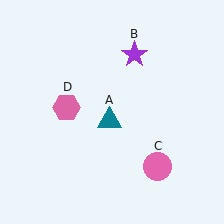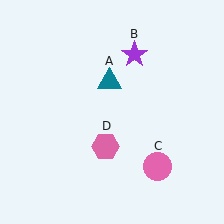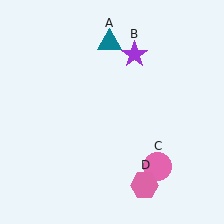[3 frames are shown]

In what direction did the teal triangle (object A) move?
The teal triangle (object A) moved up.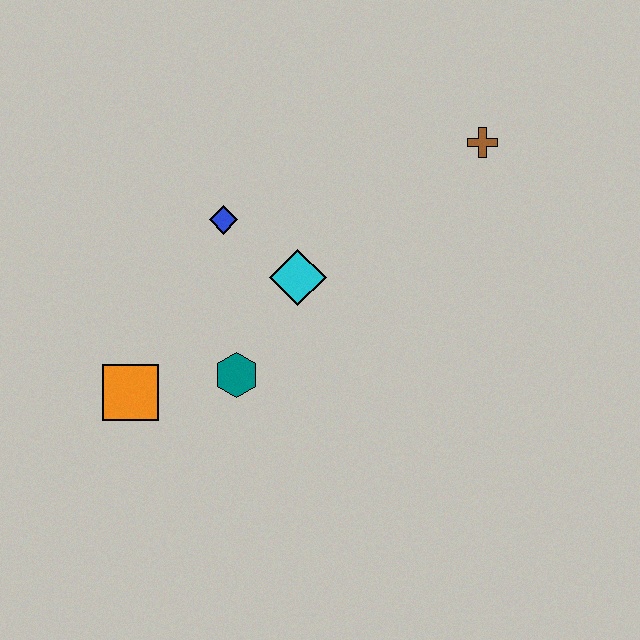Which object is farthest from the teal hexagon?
The brown cross is farthest from the teal hexagon.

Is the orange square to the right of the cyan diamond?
No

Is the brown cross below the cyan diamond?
No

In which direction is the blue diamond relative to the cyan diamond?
The blue diamond is to the left of the cyan diamond.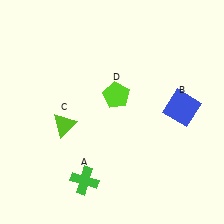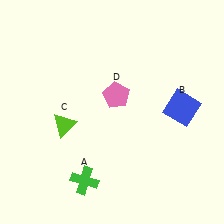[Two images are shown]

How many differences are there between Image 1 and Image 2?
There is 1 difference between the two images.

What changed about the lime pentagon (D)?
In Image 1, D is lime. In Image 2, it changed to pink.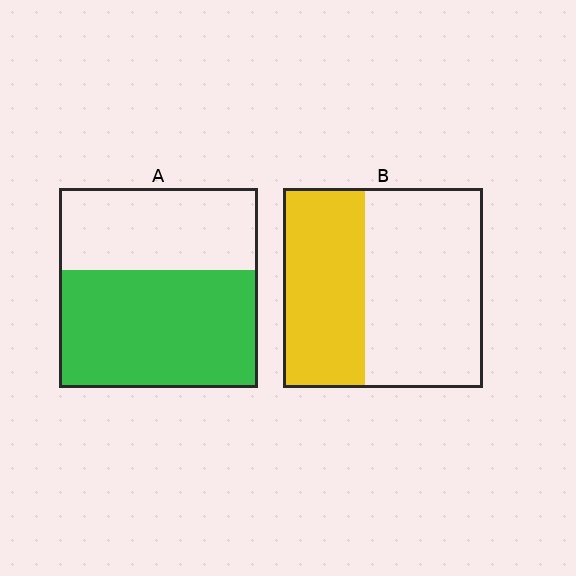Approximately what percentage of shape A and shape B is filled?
A is approximately 60% and B is approximately 40%.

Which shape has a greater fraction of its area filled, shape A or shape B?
Shape A.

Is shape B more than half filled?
No.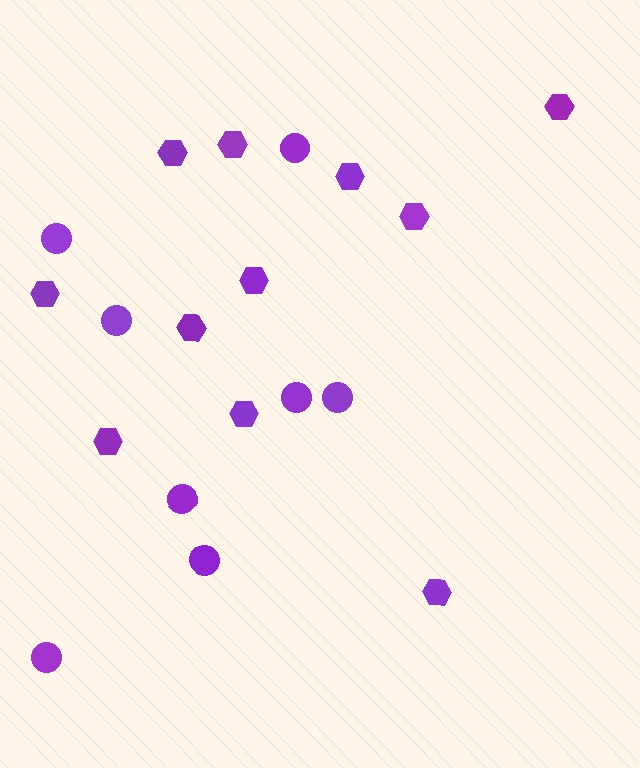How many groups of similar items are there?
There are 2 groups: one group of hexagons (11) and one group of circles (8).